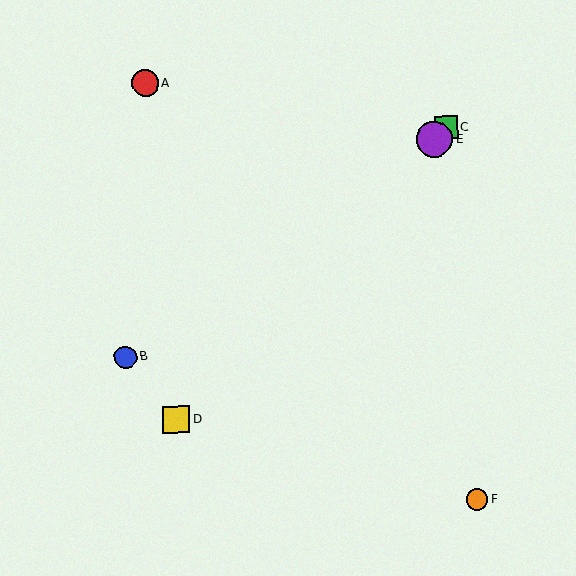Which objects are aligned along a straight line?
Objects C, D, E are aligned along a straight line.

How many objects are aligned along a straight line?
3 objects (C, D, E) are aligned along a straight line.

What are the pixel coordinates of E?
Object E is at (435, 139).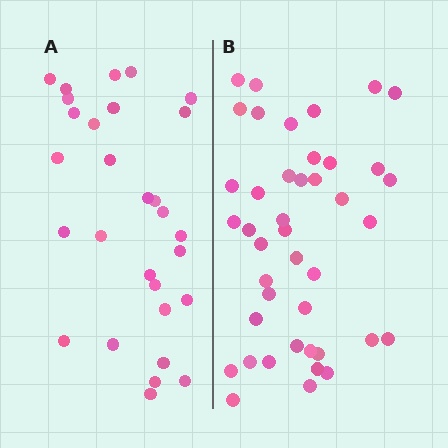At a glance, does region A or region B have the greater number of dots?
Region B (the right region) has more dots.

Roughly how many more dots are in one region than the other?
Region B has approximately 15 more dots than region A.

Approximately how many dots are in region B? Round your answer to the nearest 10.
About 40 dots. (The exact count is 42, which rounds to 40.)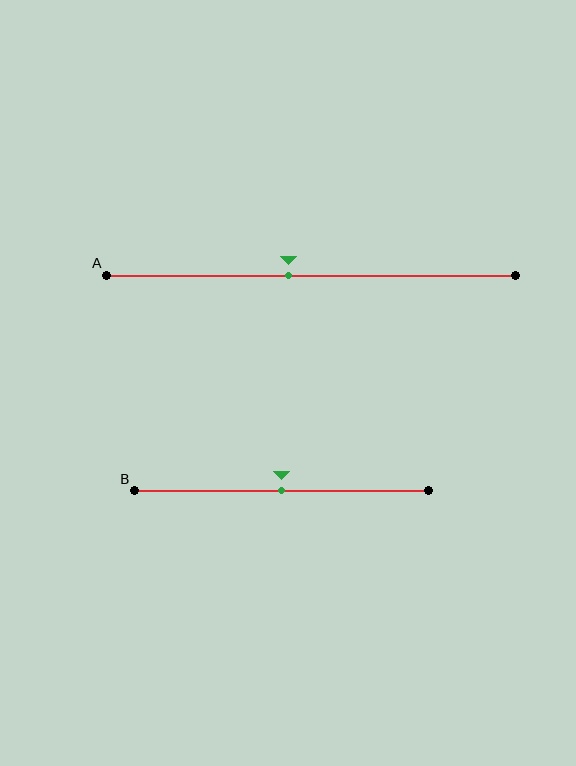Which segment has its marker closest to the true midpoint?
Segment B has its marker closest to the true midpoint.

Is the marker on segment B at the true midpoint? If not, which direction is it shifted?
Yes, the marker on segment B is at the true midpoint.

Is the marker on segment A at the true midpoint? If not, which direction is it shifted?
No, the marker on segment A is shifted to the left by about 6% of the segment length.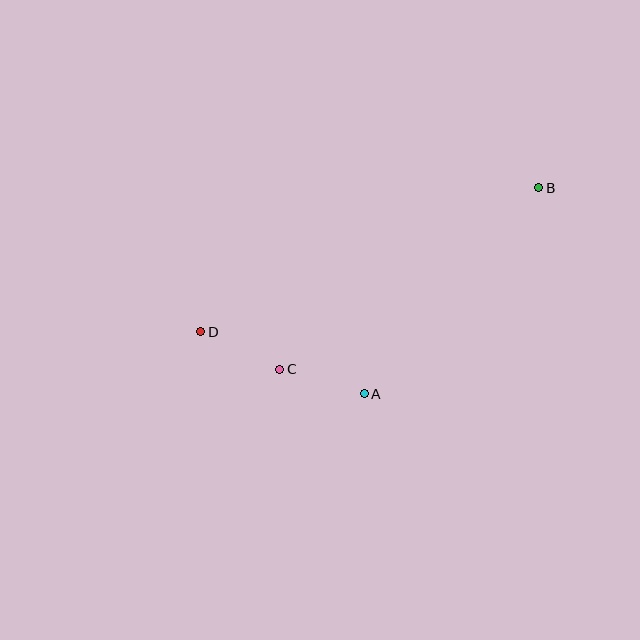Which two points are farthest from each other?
Points B and D are farthest from each other.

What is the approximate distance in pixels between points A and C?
The distance between A and C is approximately 88 pixels.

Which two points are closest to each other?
Points C and D are closest to each other.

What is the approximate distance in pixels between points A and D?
The distance between A and D is approximately 175 pixels.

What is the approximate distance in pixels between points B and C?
The distance between B and C is approximately 317 pixels.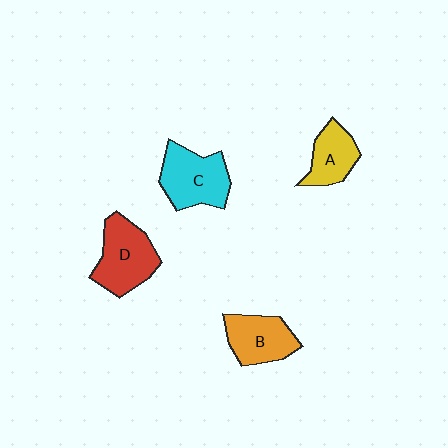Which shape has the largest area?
Shape D (red).